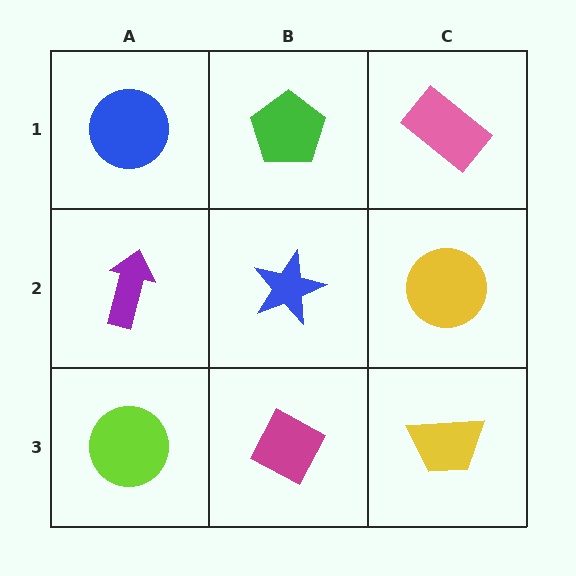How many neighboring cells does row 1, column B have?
3.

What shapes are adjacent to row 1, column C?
A yellow circle (row 2, column C), a green pentagon (row 1, column B).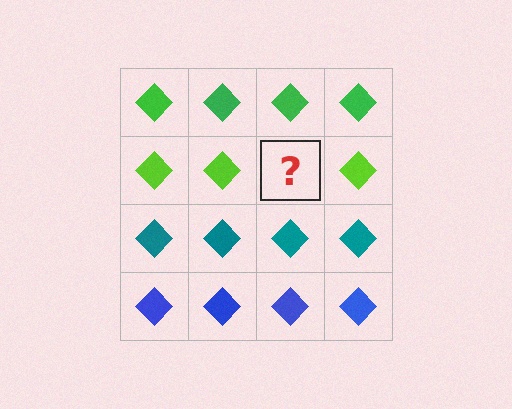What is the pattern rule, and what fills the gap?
The rule is that each row has a consistent color. The gap should be filled with a lime diamond.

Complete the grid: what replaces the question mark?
The question mark should be replaced with a lime diamond.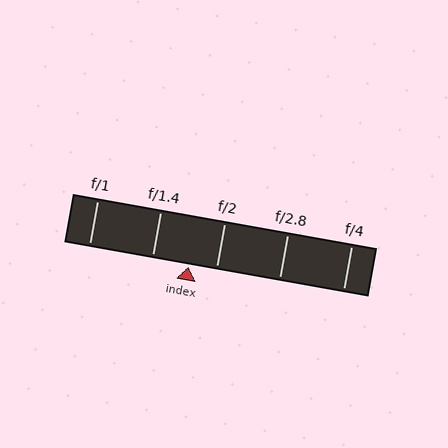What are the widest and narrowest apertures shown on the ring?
The widest aperture shown is f/1 and the narrowest is f/4.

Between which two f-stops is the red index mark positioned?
The index mark is between f/1.4 and f/2.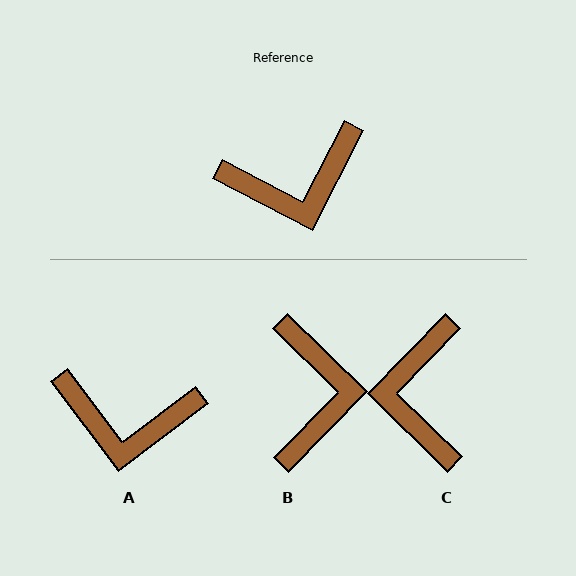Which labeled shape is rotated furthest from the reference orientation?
C, about 107 degrees away.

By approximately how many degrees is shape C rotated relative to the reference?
Approximately 107 degrees clockwise.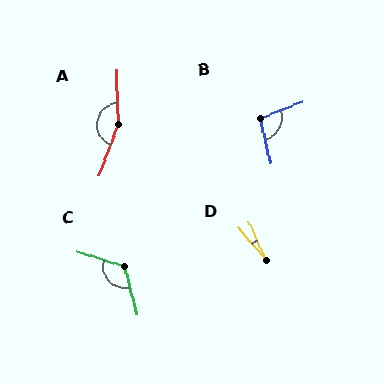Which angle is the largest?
A, at approximately 157 degrees.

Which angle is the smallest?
D, at approximately 17 degrees.